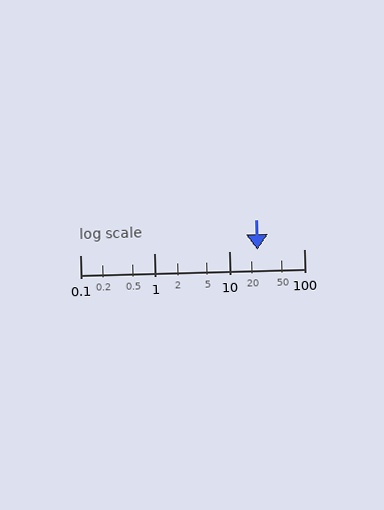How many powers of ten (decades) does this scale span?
The scale spans 3 decades, from 0.1 to 100.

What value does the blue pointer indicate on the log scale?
The pointer indicates approximately 24.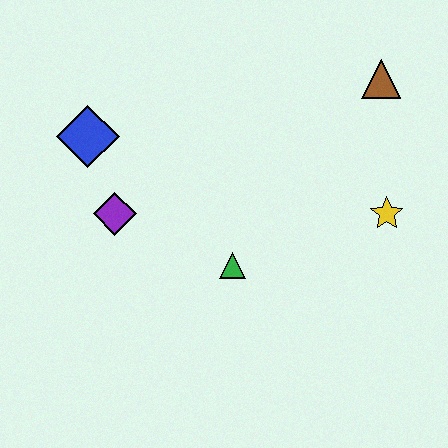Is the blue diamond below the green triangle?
No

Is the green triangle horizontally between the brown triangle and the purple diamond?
Yes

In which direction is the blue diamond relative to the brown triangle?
The blue diamond is to the left of the brown triangle.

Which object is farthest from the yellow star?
The blue diamond is farthest from the yellow star.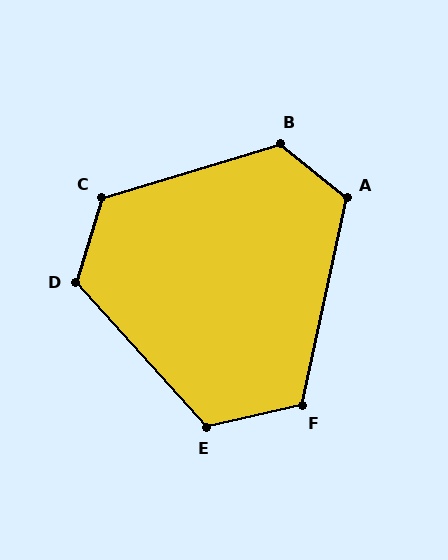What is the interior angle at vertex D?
Approximately 121 degrees (obtuse).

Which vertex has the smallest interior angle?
F, at approximately 115 degrees.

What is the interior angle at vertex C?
Approximately 123 degrees (obtuse).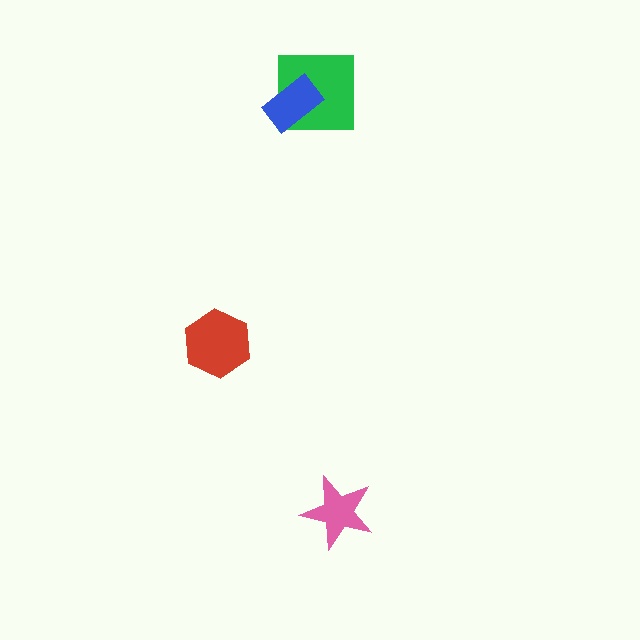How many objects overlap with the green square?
1 object overlaps with the green square.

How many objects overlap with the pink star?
0 objects overlap with the pink star.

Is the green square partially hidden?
Yes, it is partially covered by another shape.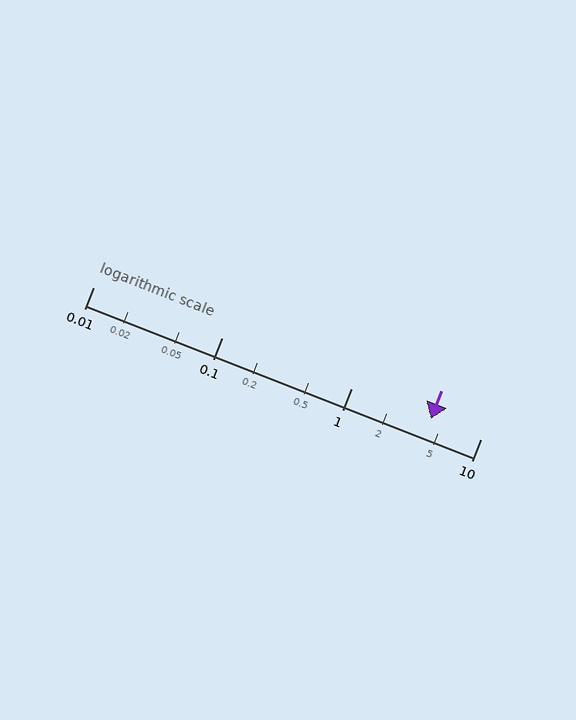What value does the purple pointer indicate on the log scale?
The pointer indicates approximately 4.1.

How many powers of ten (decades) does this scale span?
The scale spans 3 decades, from 0.01 to 10.